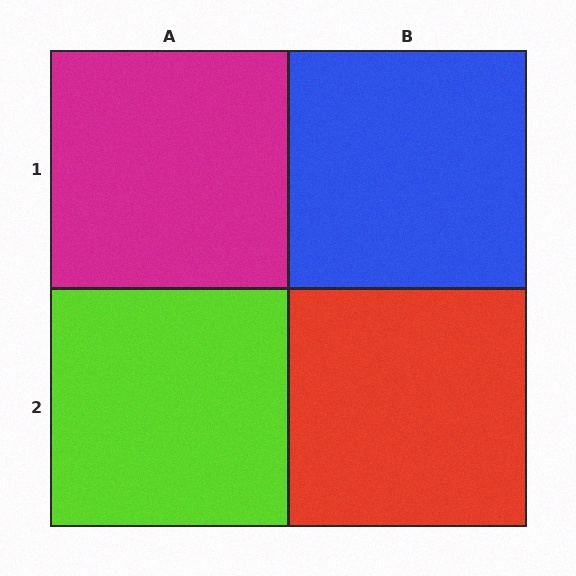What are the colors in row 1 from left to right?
Magenta, blue.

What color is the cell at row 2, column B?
Red.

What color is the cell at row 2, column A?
Lime.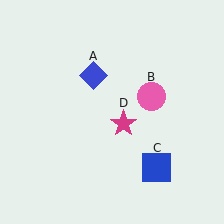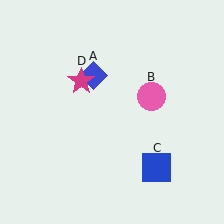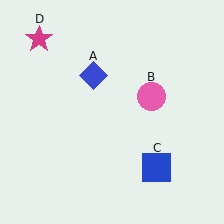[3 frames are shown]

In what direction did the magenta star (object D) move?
The magenta star (object D) moved up and to the left.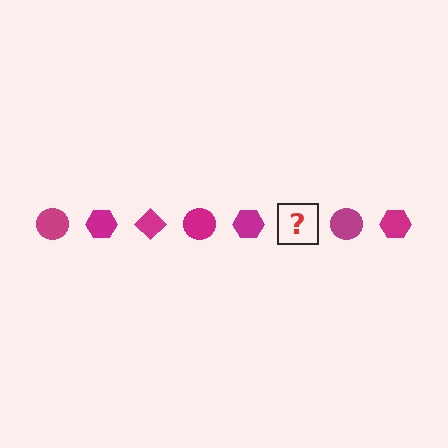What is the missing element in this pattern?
The missing element is a magenta diamond.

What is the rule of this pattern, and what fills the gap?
The rule is that the pattern cycles through circle, hexagon, diamond shapes in magenta. The gap should be filled with a magenta diamond.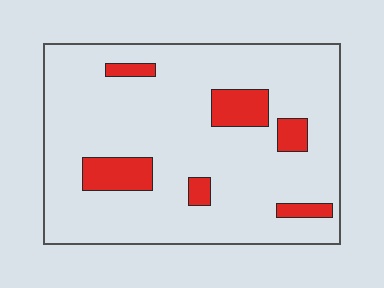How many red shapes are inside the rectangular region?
6.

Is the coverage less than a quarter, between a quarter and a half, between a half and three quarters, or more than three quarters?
Less than a quarter.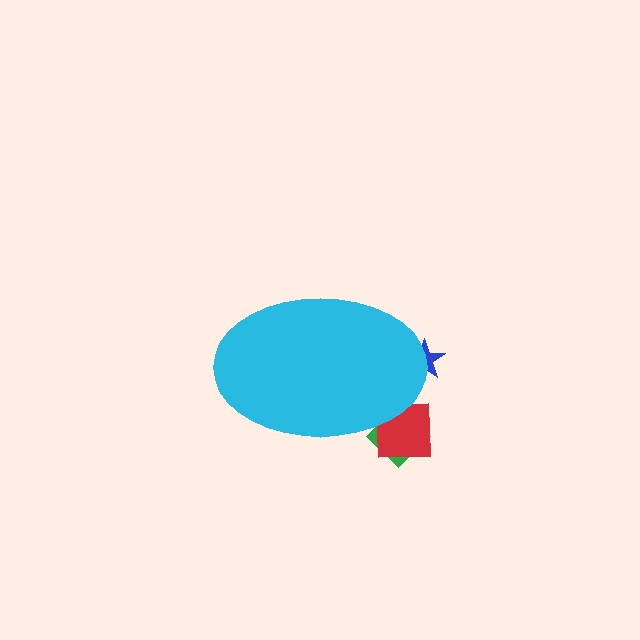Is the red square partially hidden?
Yes, the red square is partially hidden behind the cyan ellipse.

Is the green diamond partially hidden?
Yes, the green diamond is partially hidden behind the cyan ellipse.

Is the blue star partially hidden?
Yes, the blue star is partially hidden behind the cyan ellipse.